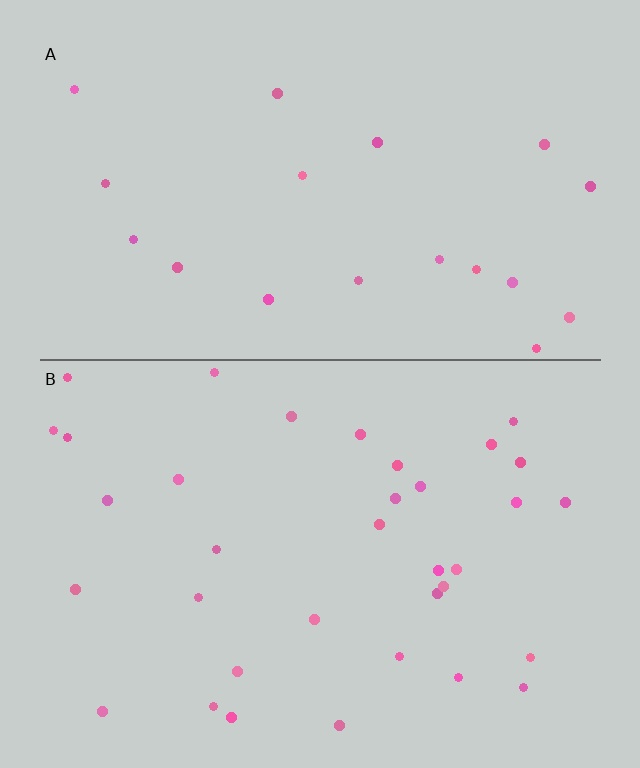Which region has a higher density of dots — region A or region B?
B (the bottom).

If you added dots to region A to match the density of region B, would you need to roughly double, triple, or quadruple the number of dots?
Approximately double.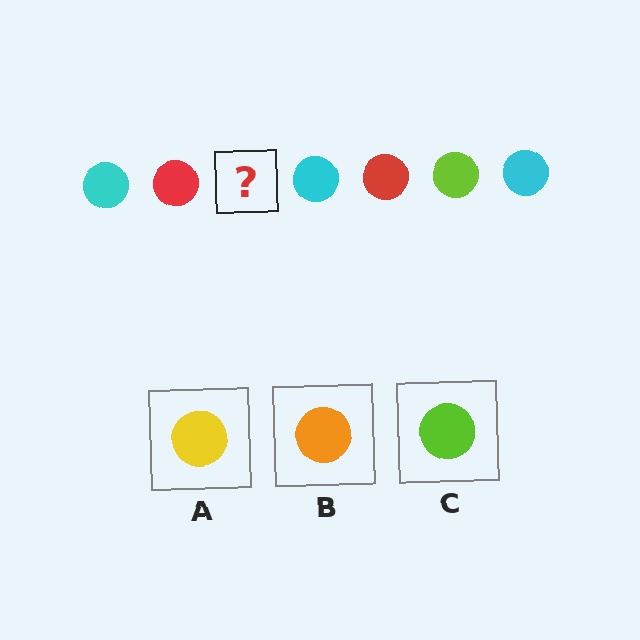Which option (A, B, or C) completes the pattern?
C.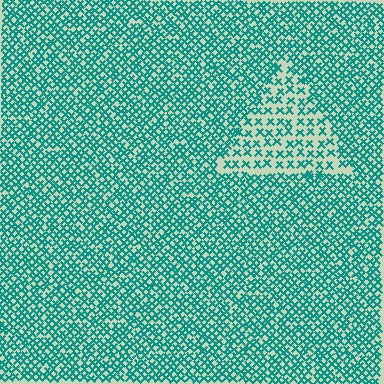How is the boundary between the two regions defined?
The boundary is defined by a change in element density (approximately 2.0x ratio). All elements are the same color, size, and shape.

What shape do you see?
I see a triangle.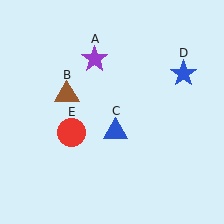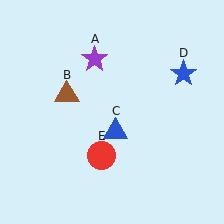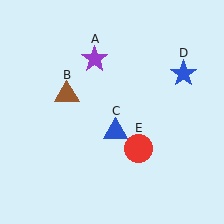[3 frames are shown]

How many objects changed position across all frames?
1 object changed position: red circle (object E).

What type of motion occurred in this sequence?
The red circle (object E) rotated counterclockwise around the center of the scene.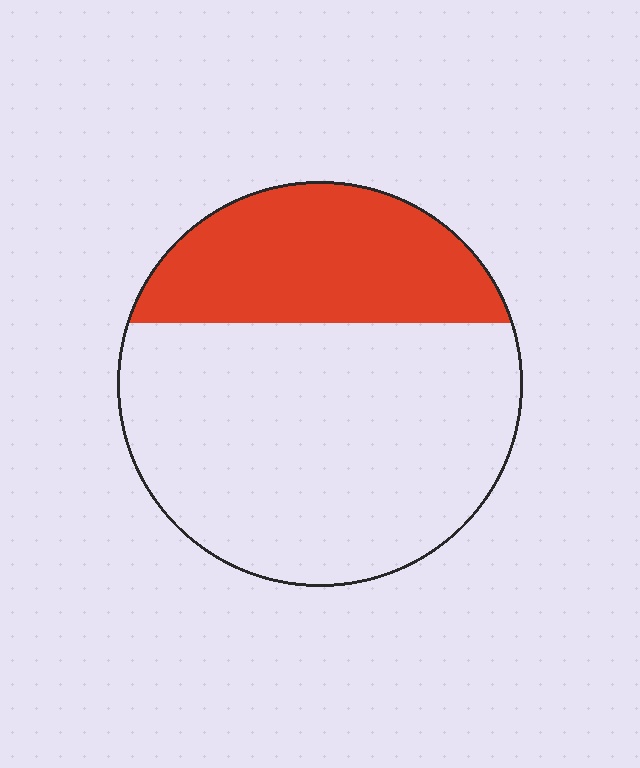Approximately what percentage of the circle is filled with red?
Approximately 30%.